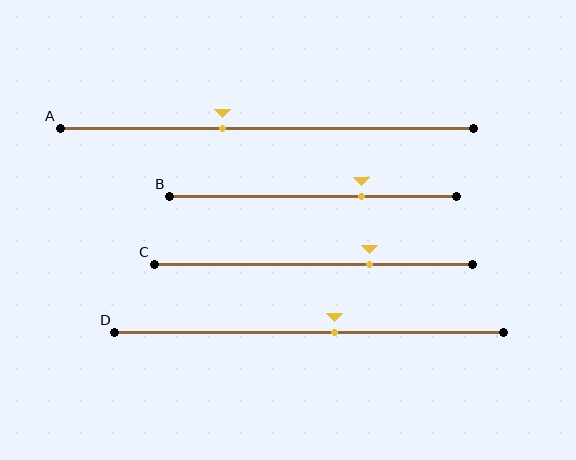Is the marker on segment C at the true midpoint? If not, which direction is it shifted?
No, the marker on segment C is shifted to the right by about 18% of the segment length.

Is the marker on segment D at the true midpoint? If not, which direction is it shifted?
No, the marker on segment D is shifted to the right by about 6% of the segment length.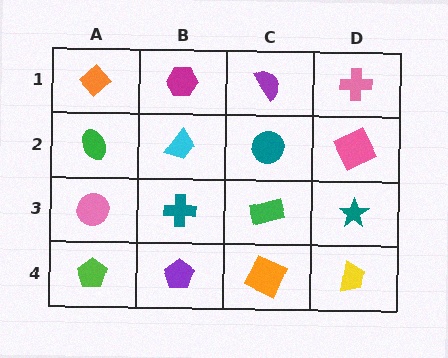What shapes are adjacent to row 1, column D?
A pink square (row 2, column D), a purple semicircle (row 1, column C).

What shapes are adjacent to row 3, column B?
A cyan trapezoid (row 2, column B), a purple pentagon (row 4, column B), a pink circle (row 3, column A), a green rectangle (row 3, column C).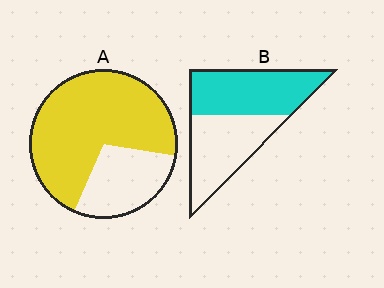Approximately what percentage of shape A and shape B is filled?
A is approximately 70% and B is approximately 50%.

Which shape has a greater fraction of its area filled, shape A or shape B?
Shape A.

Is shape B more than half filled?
Roughly half.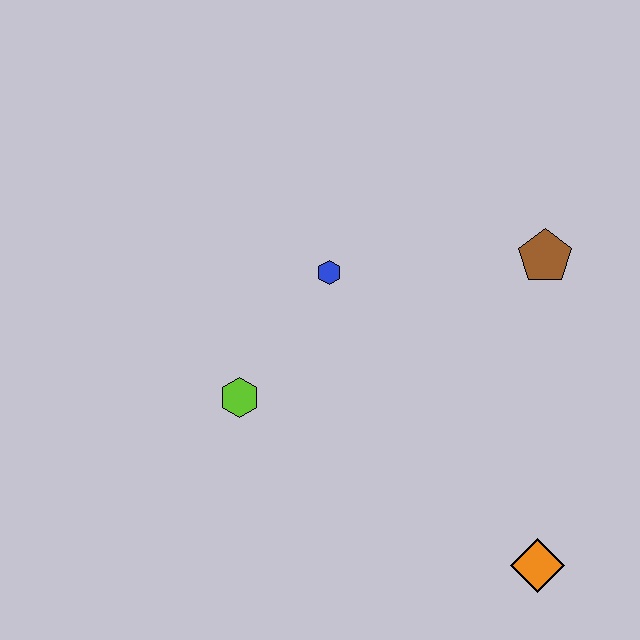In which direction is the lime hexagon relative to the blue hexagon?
The lime hexagon is below the blue hexagon.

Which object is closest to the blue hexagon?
The lime hexagon is closest to the blue hexagon.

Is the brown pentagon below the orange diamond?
No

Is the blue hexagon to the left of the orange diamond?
Yes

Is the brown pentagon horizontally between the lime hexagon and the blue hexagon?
No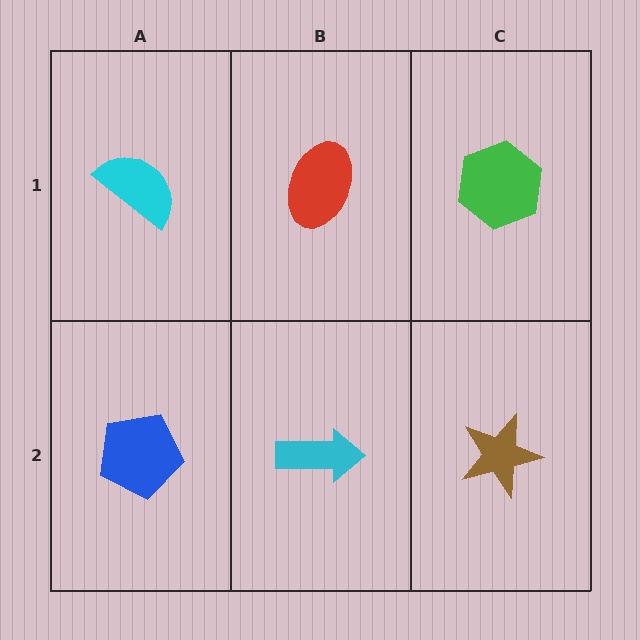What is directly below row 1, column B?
A cyan arrow.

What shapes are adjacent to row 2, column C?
A green hexagon (row 1, column C), a cyan arrow (row 2, column B).